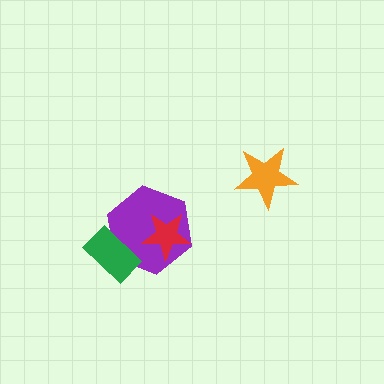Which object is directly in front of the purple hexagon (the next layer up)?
The green rectangle is directly in front of the purple hexagon.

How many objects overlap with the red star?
1 object overlaps with the red star.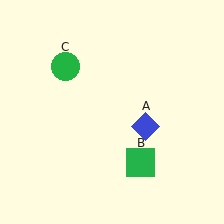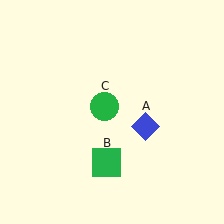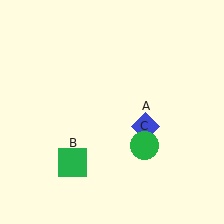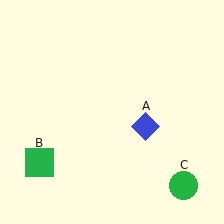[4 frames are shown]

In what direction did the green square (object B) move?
The green square (object B) moved left.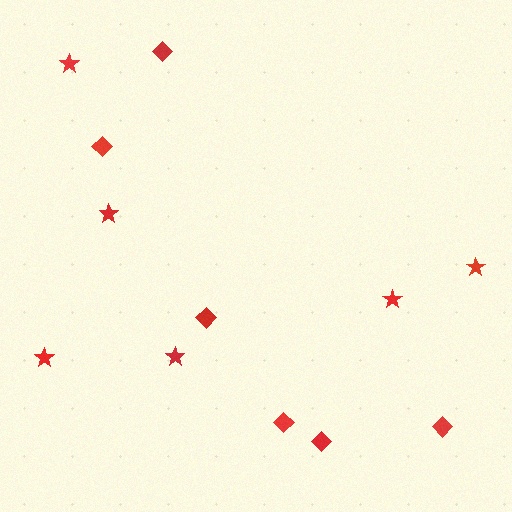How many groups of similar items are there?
There are 2 groups: one group of stars (6) and one group of diamonds (6).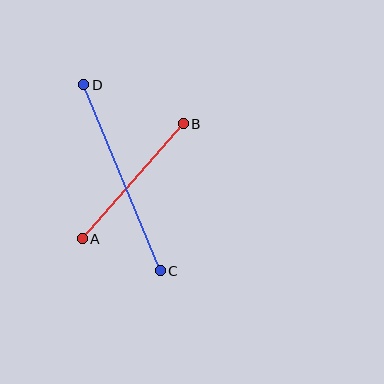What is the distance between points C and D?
The distance is approximately 201 pixels.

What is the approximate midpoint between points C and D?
The midpoint is at approximately (122, 178) pixels.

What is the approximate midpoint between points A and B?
The midpoint is at approximately (133, 181) pixels.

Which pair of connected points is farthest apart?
Points C and D are farthest apart.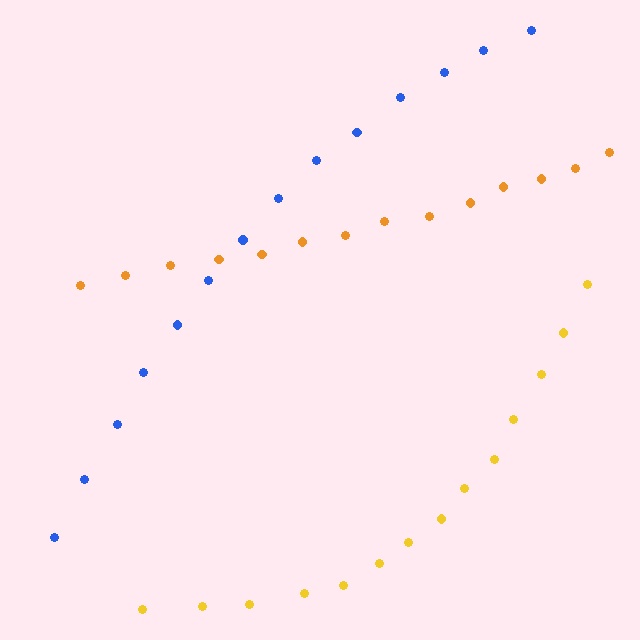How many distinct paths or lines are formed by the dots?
There are 3 distinct paths.